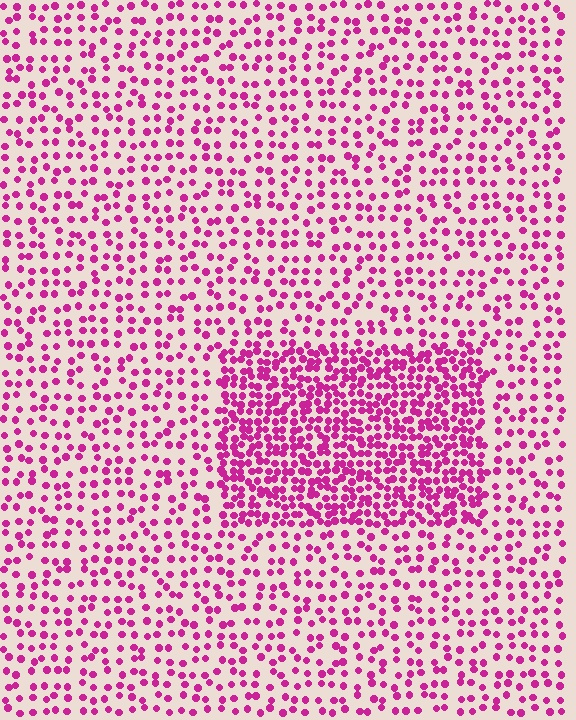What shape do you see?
I see a rectangle.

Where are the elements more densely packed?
The elements are more densely packed inside the rectangle boundary.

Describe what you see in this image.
The image contains small magenta elements arranged at two different densities. A rectangle-shaped region is visible where the elements are more densely packed than the surrounding area.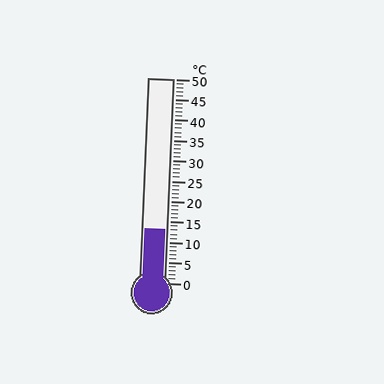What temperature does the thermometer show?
The thermometer shows approximately 13°C.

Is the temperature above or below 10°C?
The temperature is above 10°C.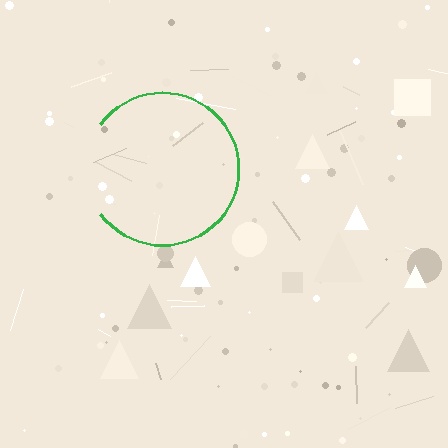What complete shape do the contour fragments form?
The contour fragments form a circle.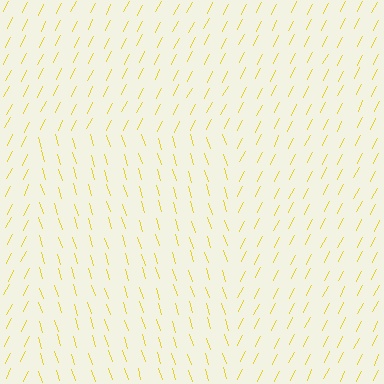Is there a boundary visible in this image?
Yes, there is a texture boundary formed by a change in line orientation.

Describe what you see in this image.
The image is filled with small yellow line segments. A rectangle region in the image has lines oriented differently from the surrounding lines, creating a visible texture boundary.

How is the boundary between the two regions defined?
The boundary is defined purely by a change in line orientation (approximately 45 degrees difference). All lines are the same color and thickness.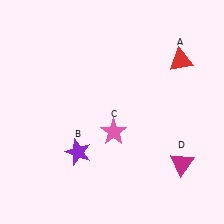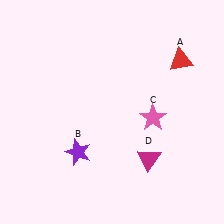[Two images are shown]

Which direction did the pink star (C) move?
The pink star (C) moved right.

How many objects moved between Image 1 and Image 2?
2 objects moved between the two images.